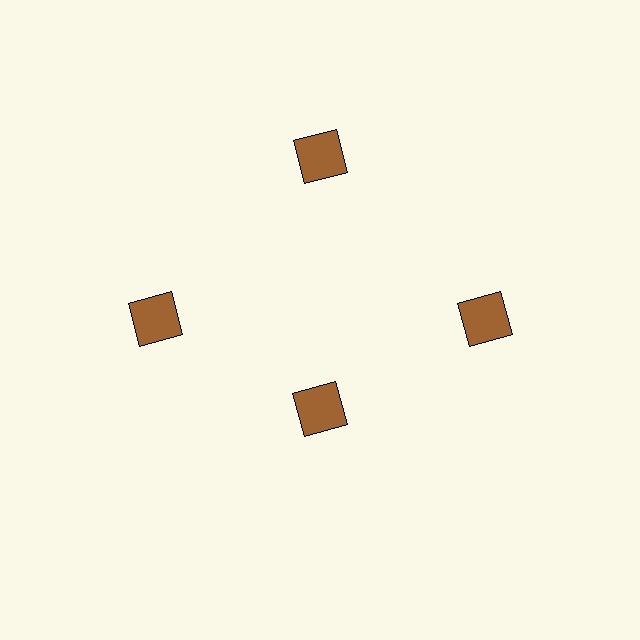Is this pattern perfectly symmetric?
No. The 4 brown squares are arranged in a ring, but one element near the 6 o'clock position is pulled inward toward the center, breaking the 4-fold rotational symmetry.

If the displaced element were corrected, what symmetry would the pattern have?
It would have 4-fold rotational symmetry — the pattern would map onto itself every 90 degrees.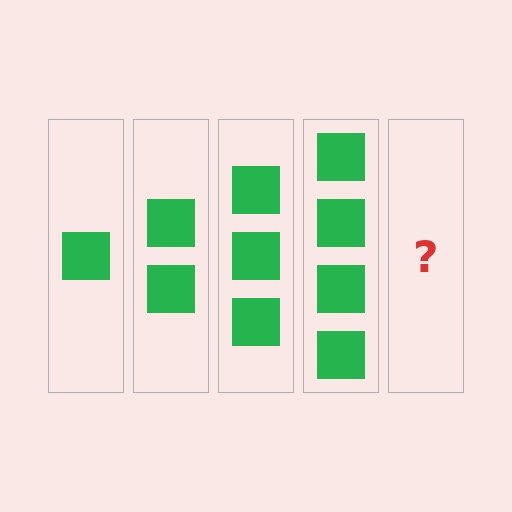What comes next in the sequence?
The next element should be 5 squares.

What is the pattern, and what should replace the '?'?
The pattern is that each step adds one more square. The '?' should be 5 squares.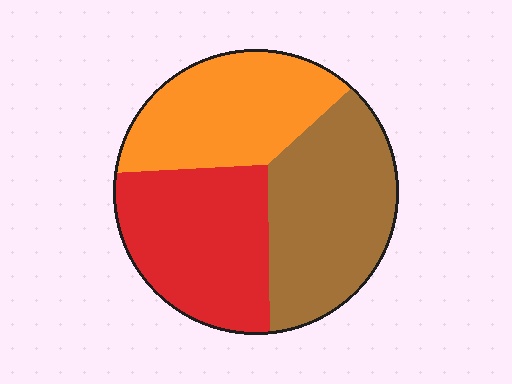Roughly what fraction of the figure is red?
Red covers 33% of the figure.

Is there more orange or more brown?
Brown.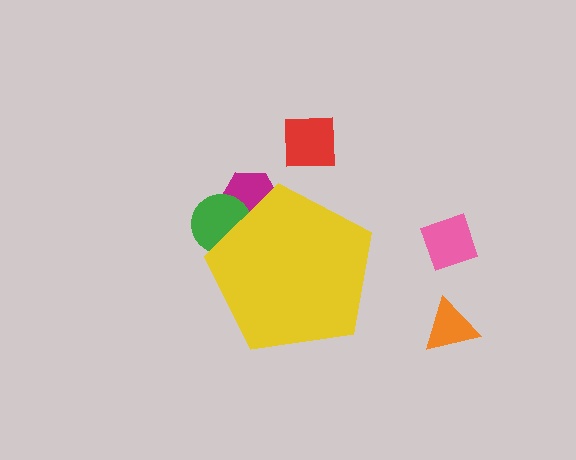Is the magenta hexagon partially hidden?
Yes, the magenta hexagon is partially hidden behind the yellow pentagon.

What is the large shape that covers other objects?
A yellow pentagon.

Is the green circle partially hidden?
Yes, the green circle is partially hidden behind the yellow pentagon.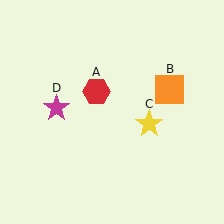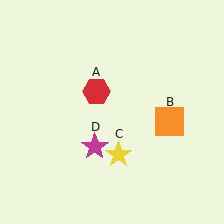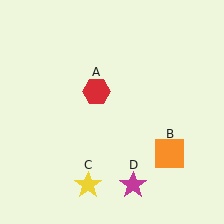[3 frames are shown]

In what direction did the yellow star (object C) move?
The yellow star (object C) moved down and to the left.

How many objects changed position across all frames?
3 objects changed position: orange square (object B), yellow star (object C), magenta star (object D).